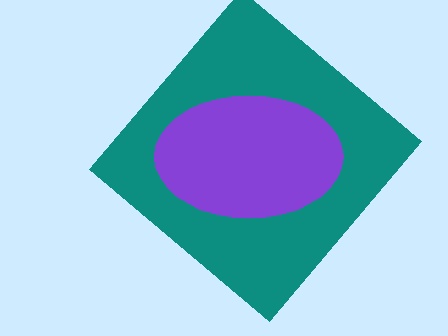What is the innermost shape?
The purple ellipse.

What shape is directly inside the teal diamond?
The purple ellipse.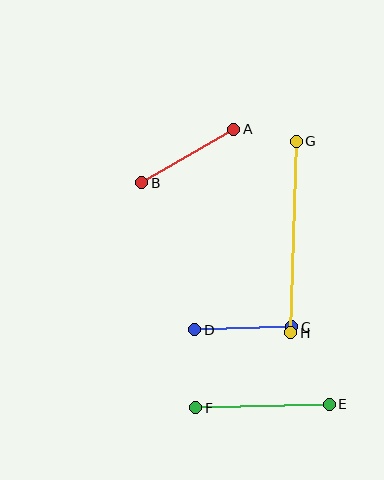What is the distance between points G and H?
The distance is approximately 192 pixels.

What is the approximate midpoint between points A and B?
The midpoint is at approximately (188, 156) pixels.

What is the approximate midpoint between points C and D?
The midpoint is at approximately (243, 328) pixels.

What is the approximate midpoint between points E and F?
The midpoint is at approximately (263, 406) pixels.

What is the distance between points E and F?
The distance is approximately 134 pixels.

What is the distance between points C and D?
The distance is approximately 97 pixels.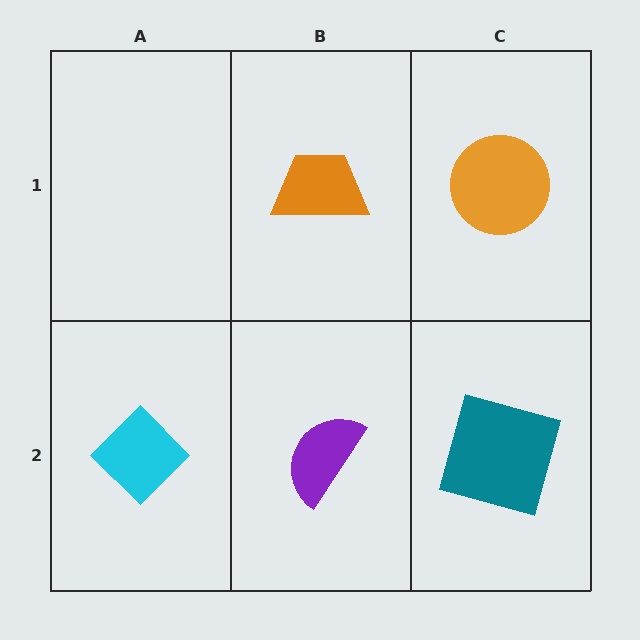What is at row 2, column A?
A cyan diamond.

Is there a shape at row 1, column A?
No, that cell is empty.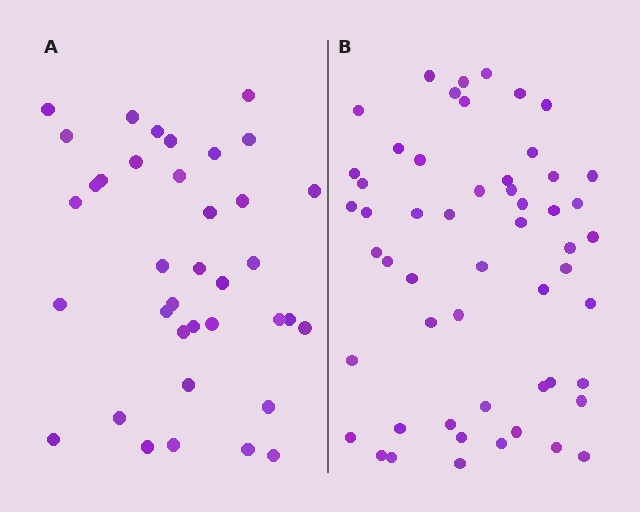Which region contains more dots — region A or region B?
Region B (the right region) has more dots.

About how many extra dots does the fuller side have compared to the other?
Region B has approximately 15 more dots than region A.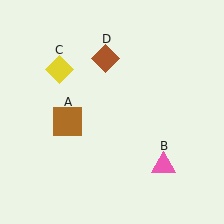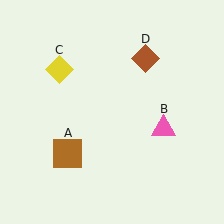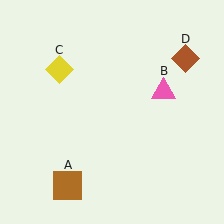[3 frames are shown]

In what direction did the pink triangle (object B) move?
The pink triangle (object B) moved up.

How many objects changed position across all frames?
3 objects changed position: brown square (object A), pink triangle (object B), brown diamond (object D).